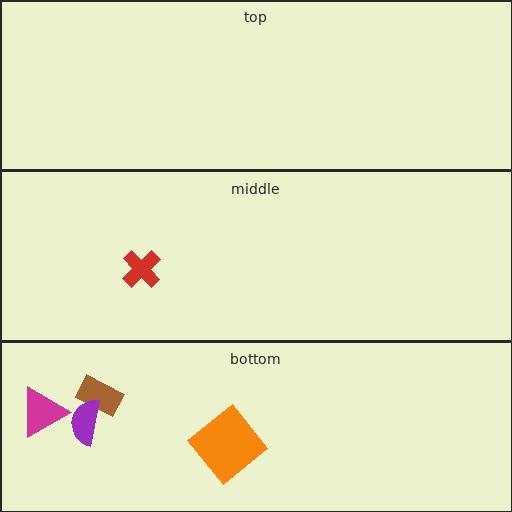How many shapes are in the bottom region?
4.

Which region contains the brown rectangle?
The bottom region.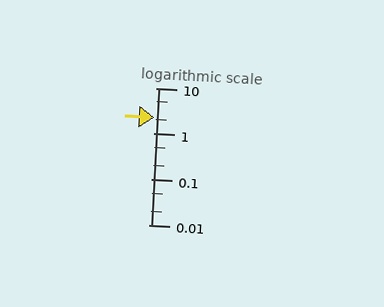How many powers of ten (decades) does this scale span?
The scale spans 3 decades, from 0.01 to 10.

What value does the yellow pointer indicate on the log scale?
The pointer indicates approximately 2.3.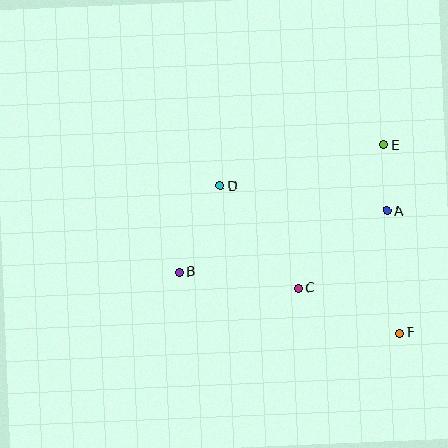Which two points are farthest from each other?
Points B and E are farthest from each other.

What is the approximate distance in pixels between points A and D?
The distance between A and D is approximately 169 pixels.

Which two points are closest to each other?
Points A and E are closest to each other.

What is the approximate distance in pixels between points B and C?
The distance between B and C is approximately 120 pixels.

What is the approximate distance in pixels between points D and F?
The distance between D and F is approximately 232 pixels.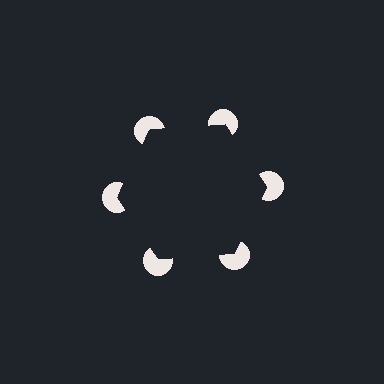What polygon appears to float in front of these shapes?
An illusory hexagon — its edges are inferred from the aligned wedge cuts in the pac-man discs, not physically drawn.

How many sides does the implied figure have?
6 sides.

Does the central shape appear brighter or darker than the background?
It typically appears slightly darker than the background, even though no actual brightness change is drawn.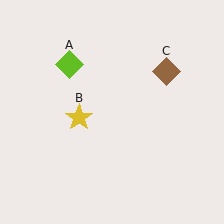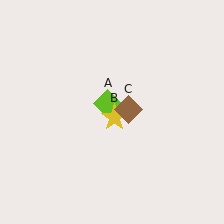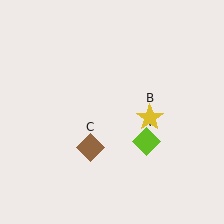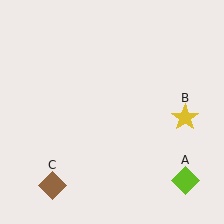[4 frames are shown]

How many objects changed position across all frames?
3 objects changed position: lime diamond (object A), yellow star (object B), brown diamond (object C).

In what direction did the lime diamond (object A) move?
The lime diamond (object A) moved down and to the right.